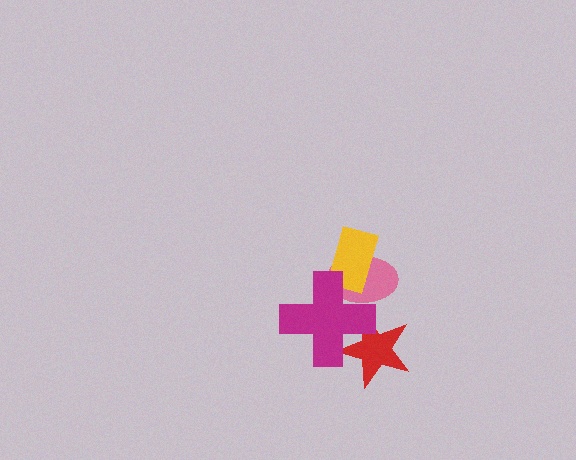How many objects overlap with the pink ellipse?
2 objects overlap with the pink ellipse.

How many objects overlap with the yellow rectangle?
2 objects overlap with the yellow rectangle.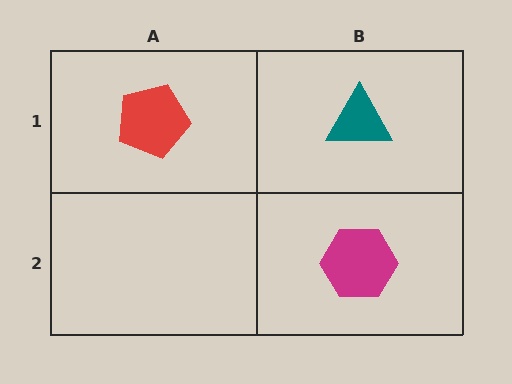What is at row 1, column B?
A teal triangle.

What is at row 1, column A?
A red pentagon.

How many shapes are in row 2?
1 shape.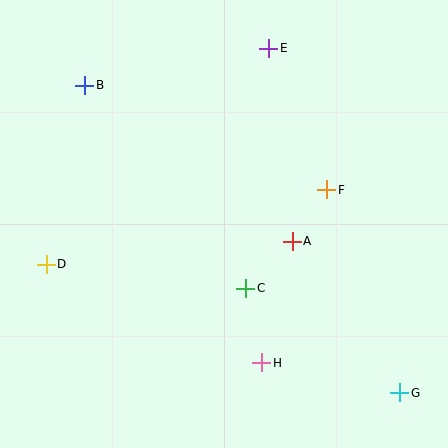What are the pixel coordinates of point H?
Point H is at (262, 363).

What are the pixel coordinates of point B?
Point B is at (85, 85).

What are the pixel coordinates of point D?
Point D is at (46, 264).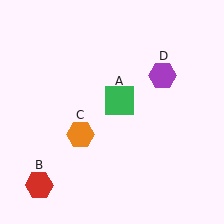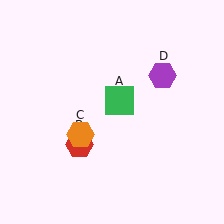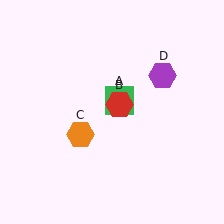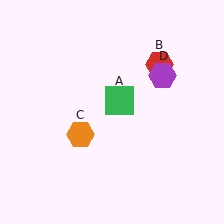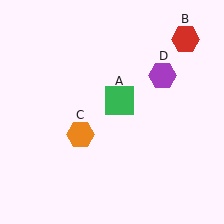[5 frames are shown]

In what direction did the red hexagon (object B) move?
The red hexagon (object B) moved up and to the right.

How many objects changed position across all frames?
1 object changed position: red hexagon (object B).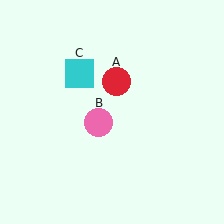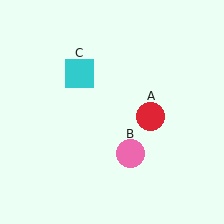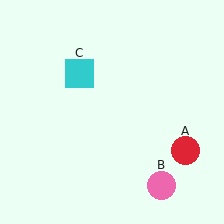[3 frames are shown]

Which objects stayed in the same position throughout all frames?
Cyan square (object C) remained stationary.